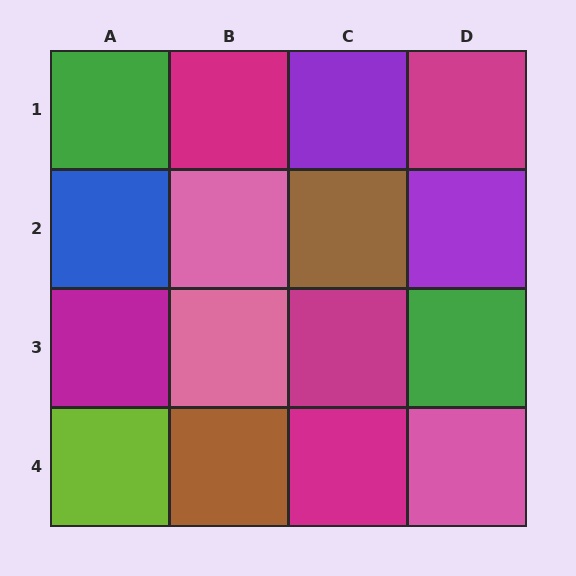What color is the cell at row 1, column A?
Green.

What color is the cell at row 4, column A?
Lime.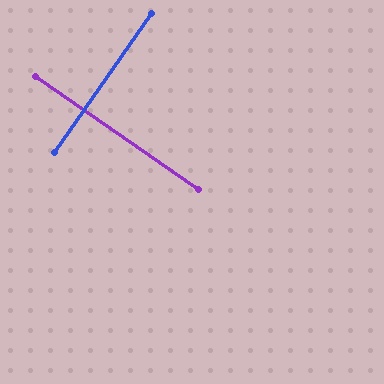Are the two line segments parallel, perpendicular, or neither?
Perpendicular — they meet at approximately 90°.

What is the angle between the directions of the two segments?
Approximately 90 degrees.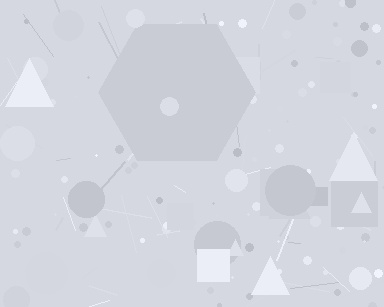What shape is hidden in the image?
A hexagon is hidden in the image.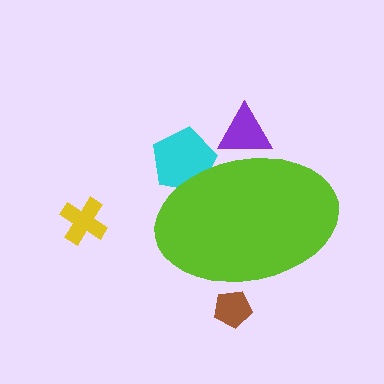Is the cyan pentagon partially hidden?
Yes, the cyan pentagon is partially hidden behind the lime ellipse.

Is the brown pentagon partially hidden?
Yes, the brown pentagon is partially hidden behind the lime ellipse.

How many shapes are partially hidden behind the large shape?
3 shapes are partially hidden.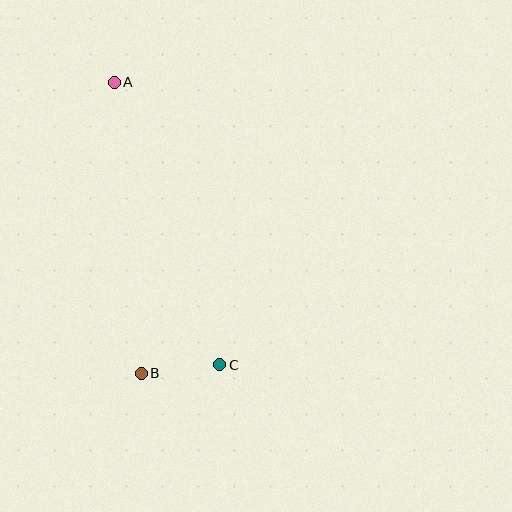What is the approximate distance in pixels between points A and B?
The distance between A and B is approximately 292 pixels.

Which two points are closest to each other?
Points B and C are closest to each other.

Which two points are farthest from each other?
Points A and C are farthest from each other.